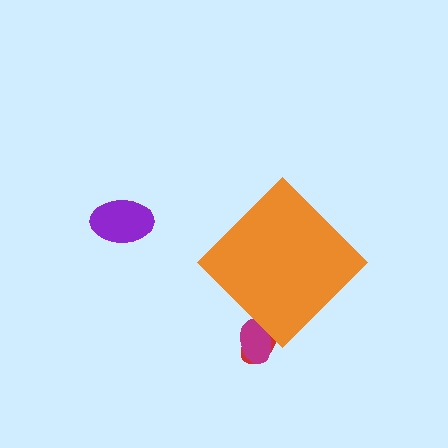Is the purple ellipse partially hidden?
No, the purple ellipse is fully visible.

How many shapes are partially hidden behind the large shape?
2 shapes are partially hidden.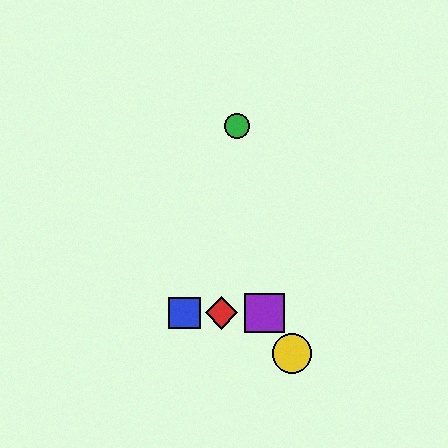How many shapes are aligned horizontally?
3 shapes (the red diamond, the blue square, the purple square) are aligned horizontally.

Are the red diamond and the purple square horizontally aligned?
Yes, both are at y≈313.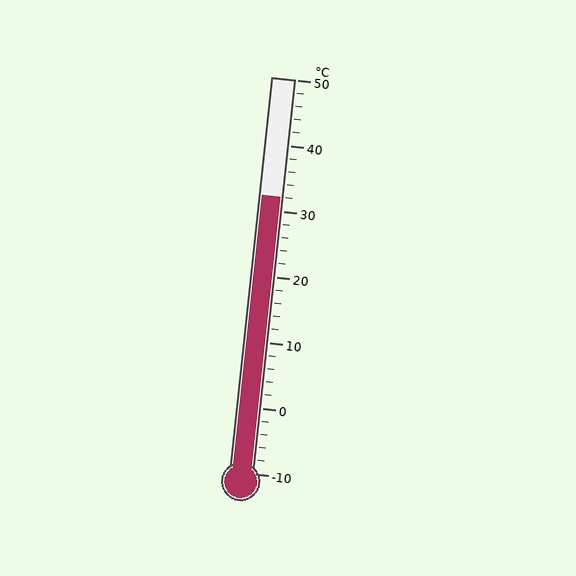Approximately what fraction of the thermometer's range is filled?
The thermometer is filled to approximately 70% of its range.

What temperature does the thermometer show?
The thermometer shows approximately 32°C.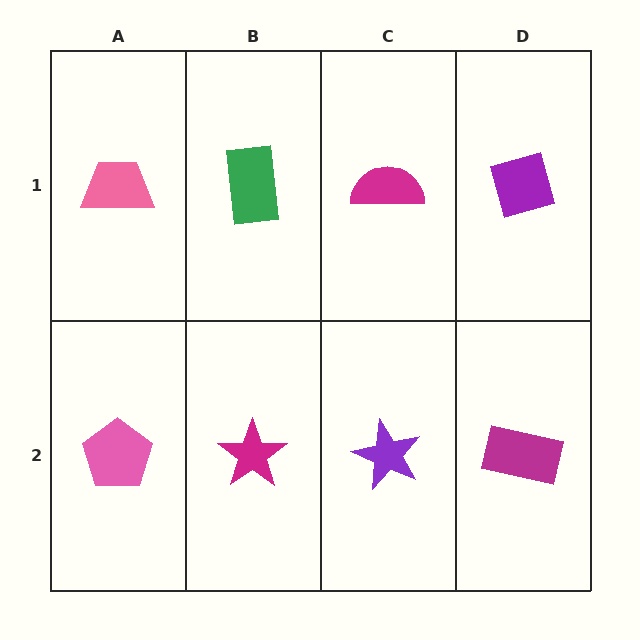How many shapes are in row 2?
4 shapes.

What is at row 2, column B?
A magenta star.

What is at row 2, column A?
A pink pentagon.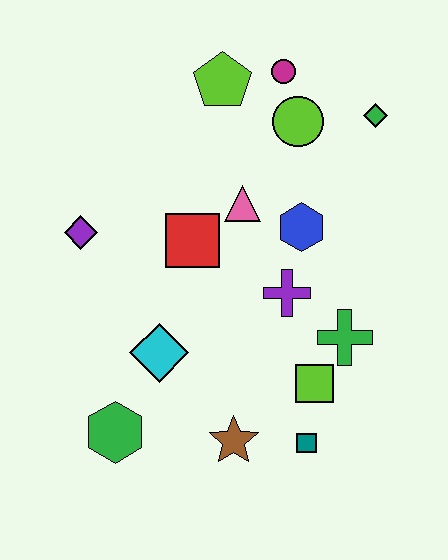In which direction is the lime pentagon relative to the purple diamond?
The lime pentagon is above the purple diamond.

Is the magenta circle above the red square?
Yes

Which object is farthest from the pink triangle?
The green hexagon is farthest from the pink triangle.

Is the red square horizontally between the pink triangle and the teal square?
No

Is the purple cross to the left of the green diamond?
Yes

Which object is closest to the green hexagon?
The cyan diamond is closest to the green hexagon.